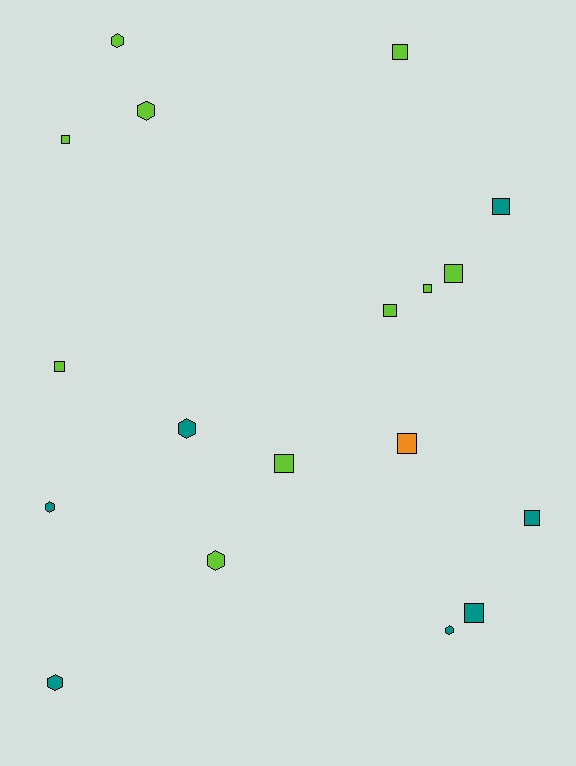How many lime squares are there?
There are 7 lime squares.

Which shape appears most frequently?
Square, with 11 objects.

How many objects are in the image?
There are 18 objects.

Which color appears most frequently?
Lime, with 10 objects.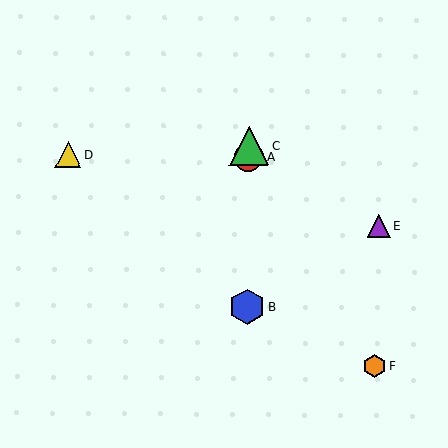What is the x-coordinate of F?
Object F is at x≈374.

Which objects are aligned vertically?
Objects A, B, C are aligned vertically.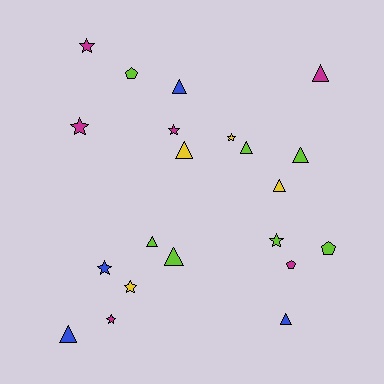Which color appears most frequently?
Lime, with 7 objects.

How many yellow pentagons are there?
There are no yellow pentagons.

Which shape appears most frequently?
Triangle, with 10 objects.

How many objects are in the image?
There are 21 objects.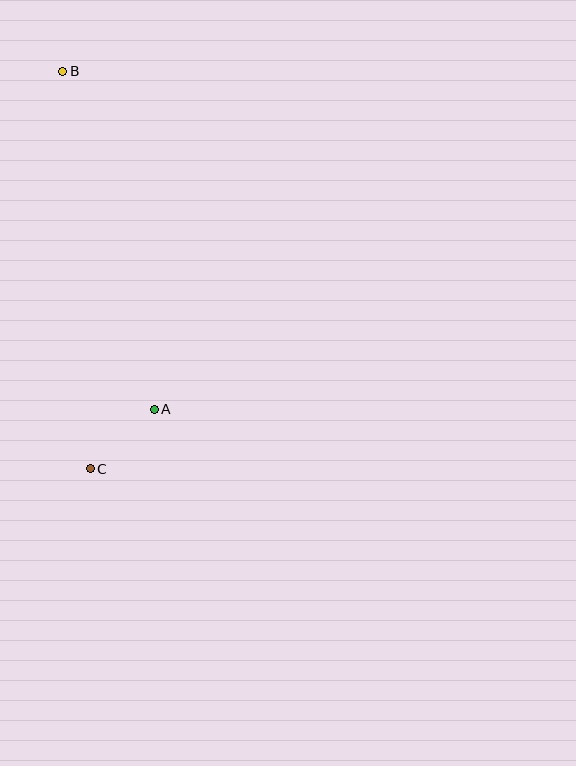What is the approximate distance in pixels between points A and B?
The distance between A and B is approximately 350 pixels.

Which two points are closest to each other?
Points A and C are closest to each other.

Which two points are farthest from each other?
Points B and C are farthest from each other.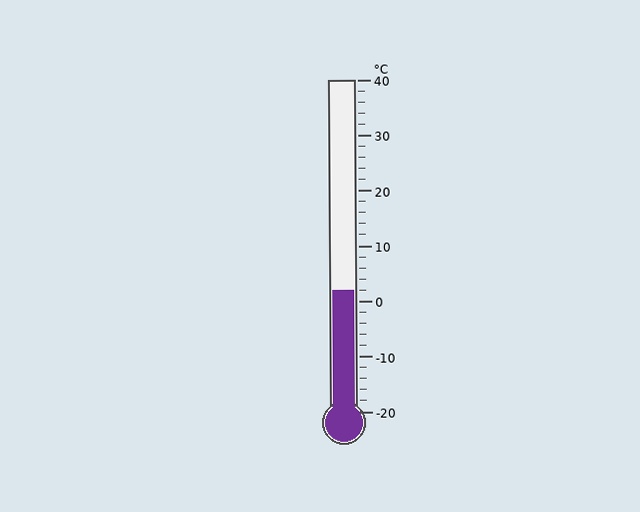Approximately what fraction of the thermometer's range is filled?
The thermometer is filled to approximately 35% of its range.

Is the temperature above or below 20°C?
The temperature is below 20°C.